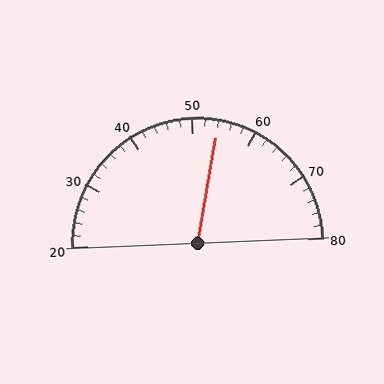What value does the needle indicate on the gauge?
The needle indicates approximately 54.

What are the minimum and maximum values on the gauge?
The gauge ranges from 20 to 80.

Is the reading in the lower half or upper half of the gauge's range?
The reading is in the upper half of the range (20 to 80).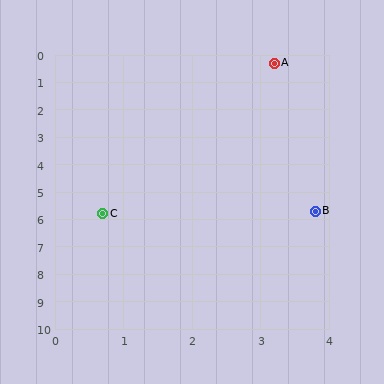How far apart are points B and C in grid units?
Points B and C are about 3.1 grid units apart.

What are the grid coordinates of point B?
Point B is at approximately (3.8, 5.7).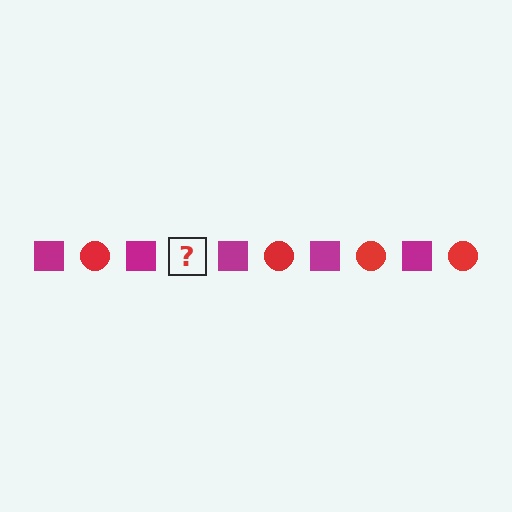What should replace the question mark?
The question mark should be replaced with a red circle.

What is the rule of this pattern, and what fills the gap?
The rule is that the pattern alternates between magenta square and red circle. The gap should be filled with a red circle.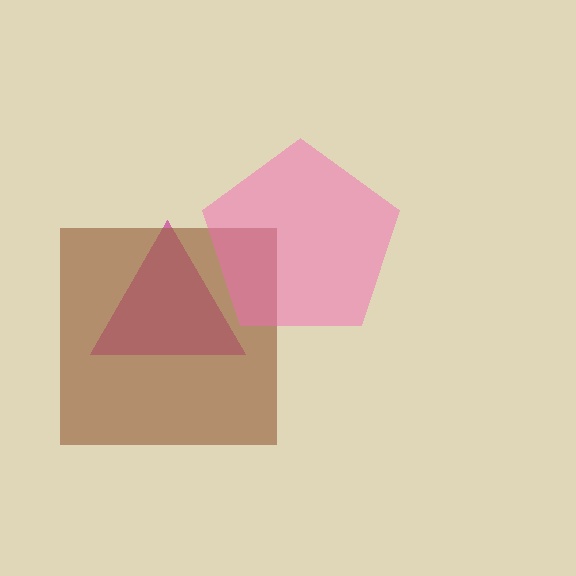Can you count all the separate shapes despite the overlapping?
Yes, there are 3 separate shapes.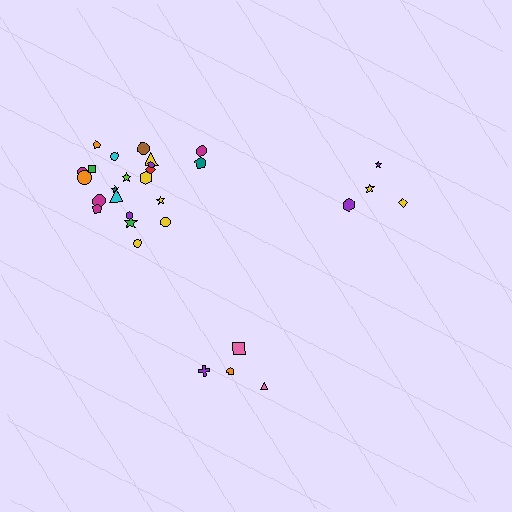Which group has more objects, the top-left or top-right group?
The top-left group.